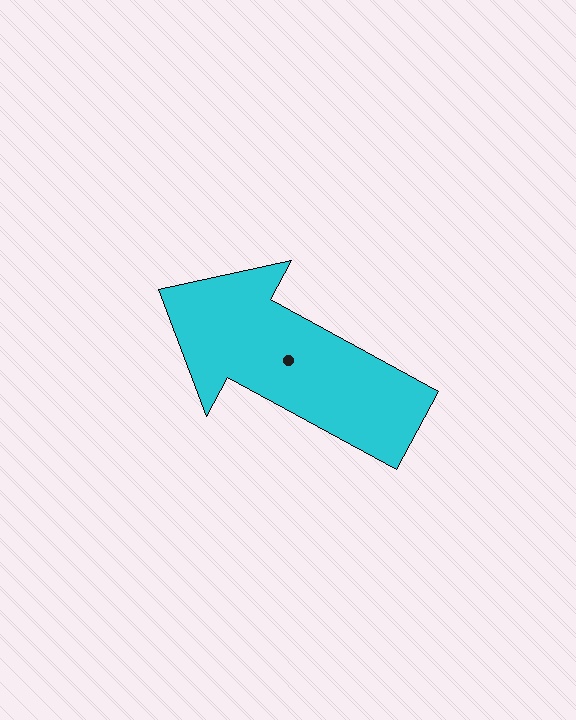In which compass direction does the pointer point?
Northwest.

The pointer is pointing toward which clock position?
Roughly 10 o'clock.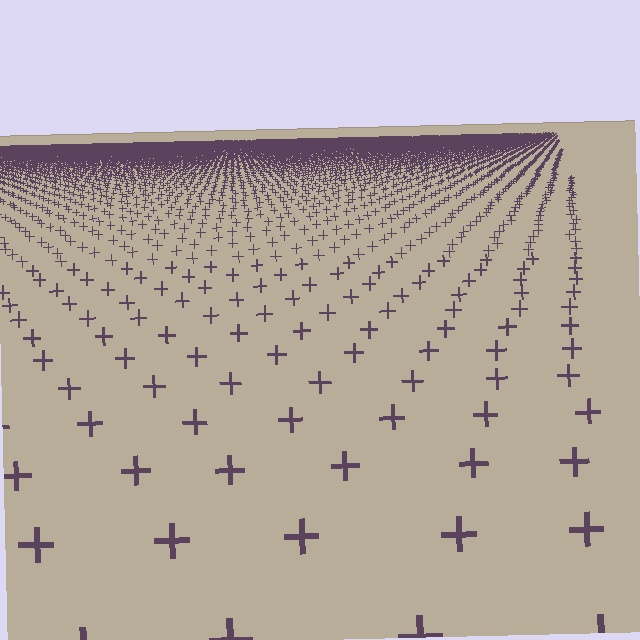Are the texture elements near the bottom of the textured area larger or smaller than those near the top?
Larger. Near the bottom, elements are closer to the viewer and appear at a bigger on-screen size.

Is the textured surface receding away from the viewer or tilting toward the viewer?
The surface is receding away from the viewer. Texture elements get smaller and denser toward the top.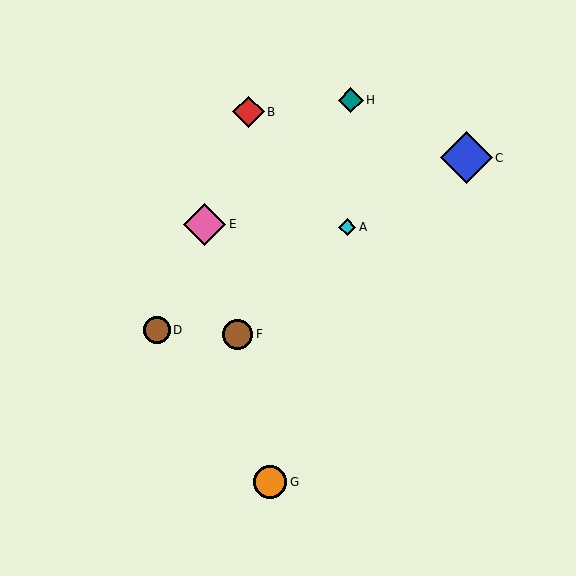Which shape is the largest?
The blue diamond (labeled C) is the largest.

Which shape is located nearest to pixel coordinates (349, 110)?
The teal diamond (labeled H) at (351, 100) is nearest to that location.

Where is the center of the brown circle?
The center of the brown circle is at (157, 330).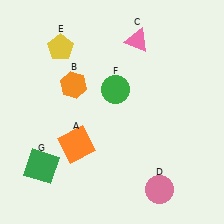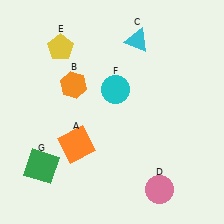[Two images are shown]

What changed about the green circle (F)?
In Image 1, F is green. In Image 2, it changed to cyan.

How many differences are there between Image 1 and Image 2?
There are 2 differences between the two images.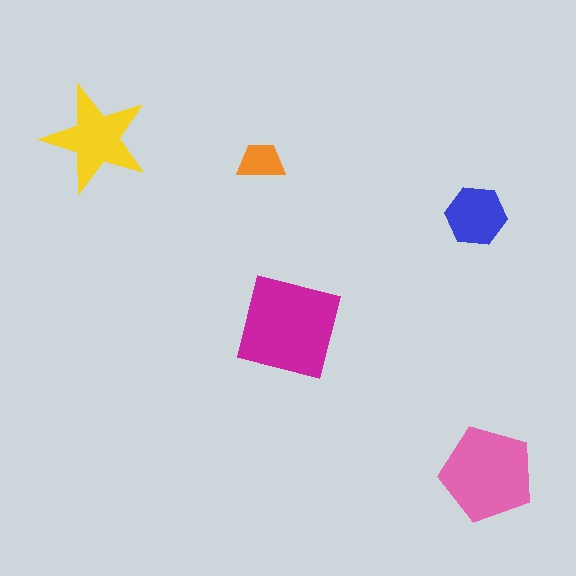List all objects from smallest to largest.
The orange trapezoid, the blue hexagon, the yellow star, the pink pentagon, the magenta square.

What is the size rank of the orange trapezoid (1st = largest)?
5th.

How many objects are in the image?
There are 5 objects in the image.